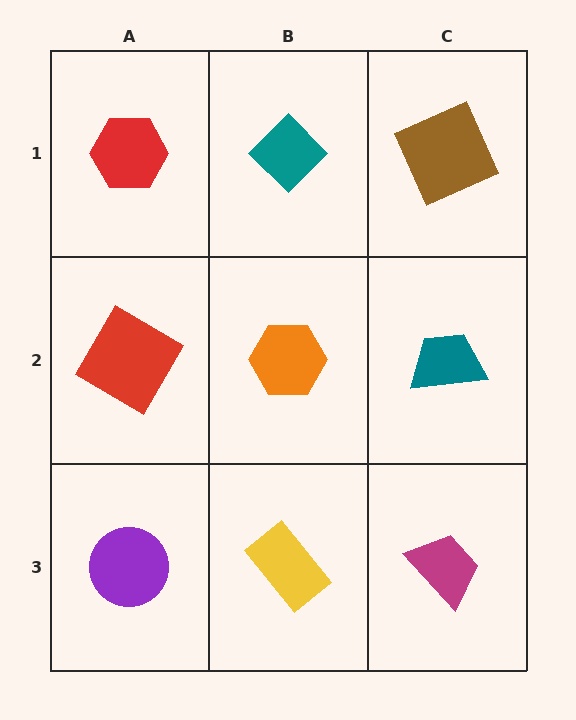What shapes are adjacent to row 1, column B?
An orange hexagon (row 2, column B), a red hexagon (row 1, column A), a brown square (row 1, column C).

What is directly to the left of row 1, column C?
A teal diamond.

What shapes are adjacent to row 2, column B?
A teal diamond (row 1, column B), a yellow rectangle (row 3, column B), a red diamond (row 2, column A), a teal trapezoid (row 2, column C).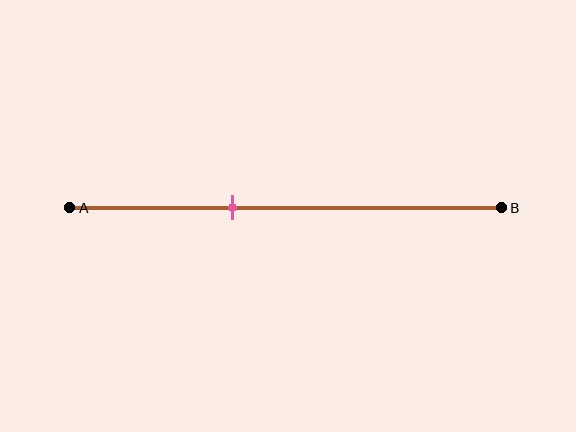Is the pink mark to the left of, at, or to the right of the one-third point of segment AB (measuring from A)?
The pink mark is to the right of the one-third point of segment AB.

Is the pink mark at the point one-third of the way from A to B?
No, the mark is at about 40% from A, not at the 33% one-third point.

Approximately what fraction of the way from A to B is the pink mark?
The pink mark is approximately 40% of the way from A to B.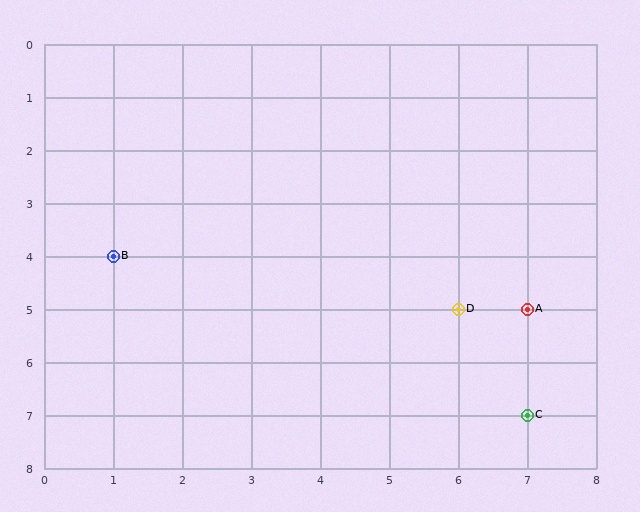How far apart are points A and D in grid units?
Points A and D are 1 column apart.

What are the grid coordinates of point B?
Point B is at grid coordinates (1, 4).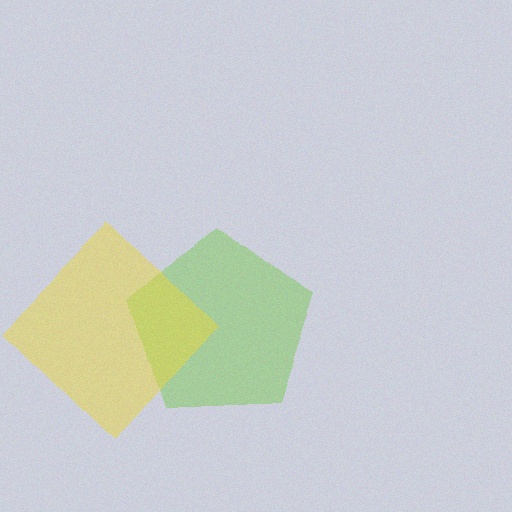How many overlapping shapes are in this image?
There are 2 overlapping shapes in the image.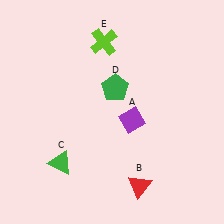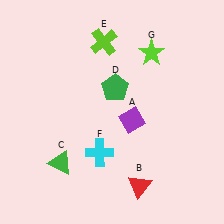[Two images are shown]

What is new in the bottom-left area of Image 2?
A cyan cross (F) was added in the bottom-left area of Image 2.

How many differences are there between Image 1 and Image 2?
There are 2 differences between the two images.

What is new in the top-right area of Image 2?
A lime star (G) was added in the top-right area of Image 2.